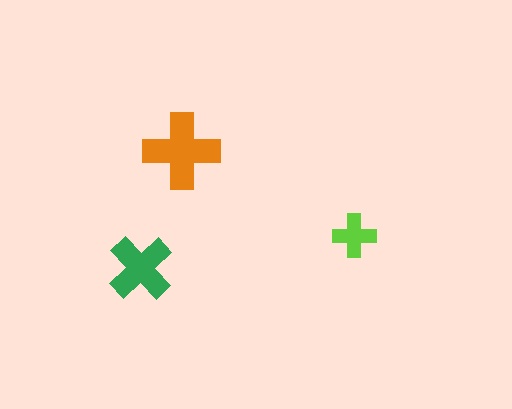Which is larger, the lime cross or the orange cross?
The orange one.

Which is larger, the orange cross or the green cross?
The orange one.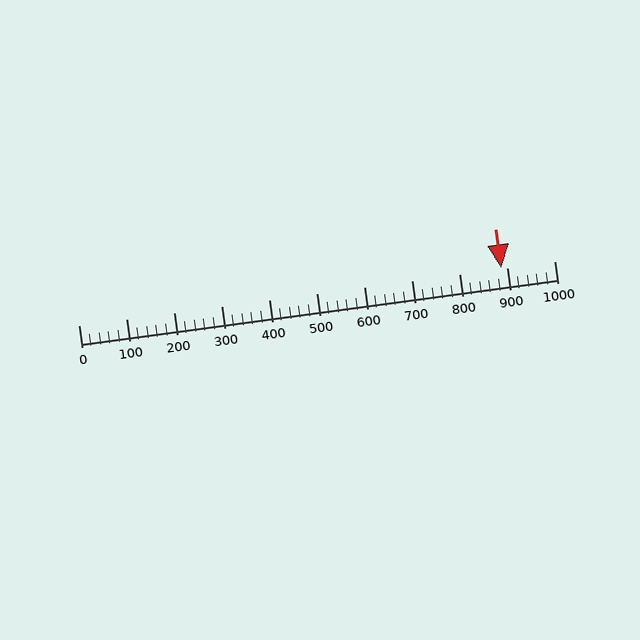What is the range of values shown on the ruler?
The ruler shows values from 0 to 1000.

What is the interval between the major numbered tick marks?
The major tick marks are spaced 100 units apart.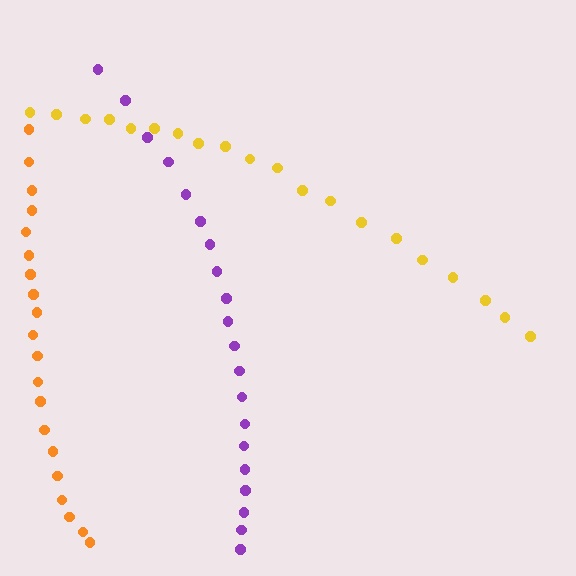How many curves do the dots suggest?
There are 3 distinct paths.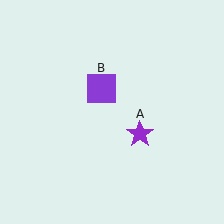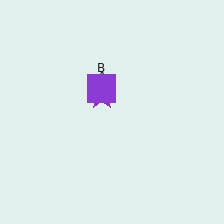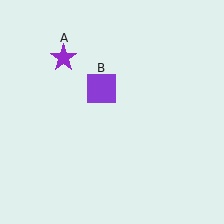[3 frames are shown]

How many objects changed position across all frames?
1 object changed position: purple star (object A).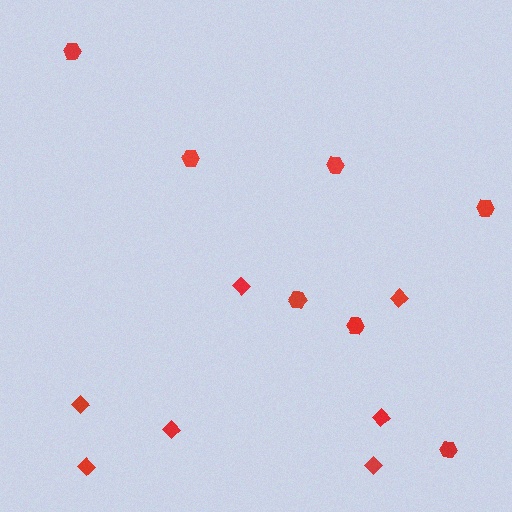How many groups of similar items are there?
There are 2 groups: one group of hexagons (7) and one group of diamonds (7).